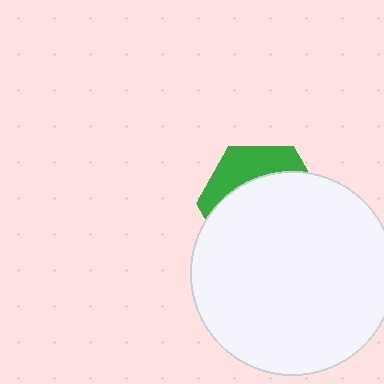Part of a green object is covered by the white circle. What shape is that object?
It is a hexagon.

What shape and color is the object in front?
The object in front is a white circle.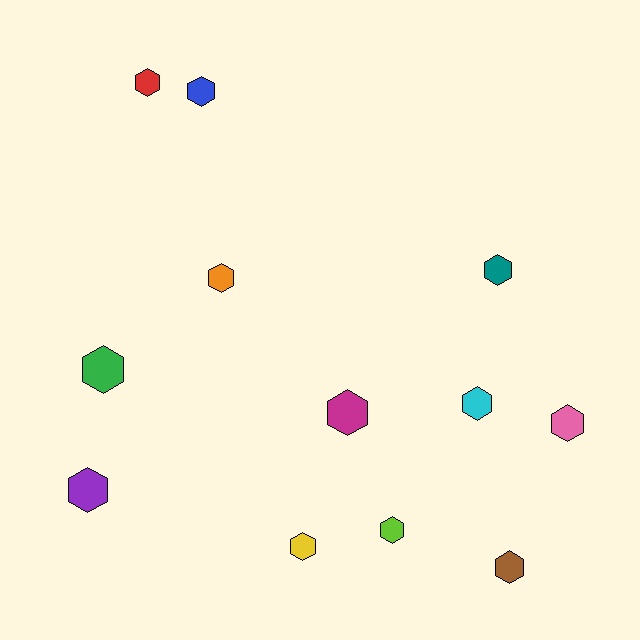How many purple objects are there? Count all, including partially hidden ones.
There is 1 purple object.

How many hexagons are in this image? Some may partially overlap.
There are 12 hexagons.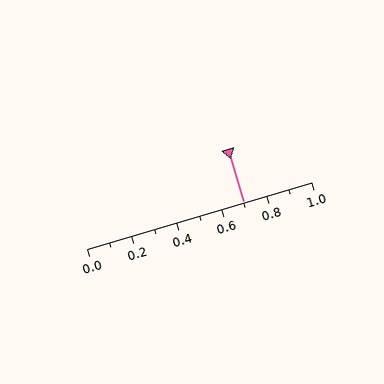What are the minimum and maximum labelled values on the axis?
The axis runs from 0.0 to 1.0.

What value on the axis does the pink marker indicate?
The marker indicates approximately 0.7.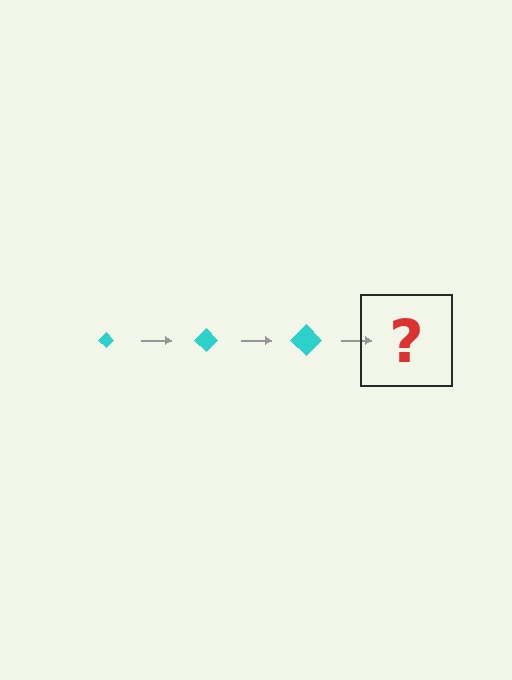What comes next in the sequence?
The next element should be a cyan diamond, larger than the previous one.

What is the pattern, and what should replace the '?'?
The pattern is that the diamond gets progressively larger each step. The '?' should be a cyan diamond, larger than the previous one.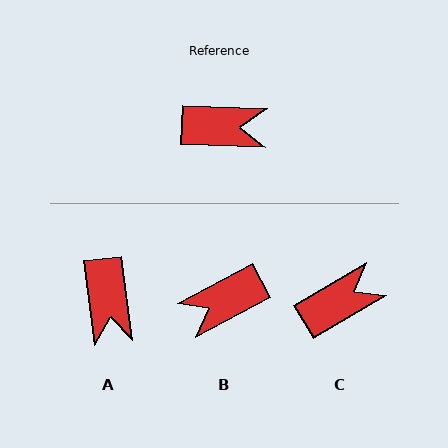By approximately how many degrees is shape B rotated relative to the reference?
Approximately 150 degrees clockwise.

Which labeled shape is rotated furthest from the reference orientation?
B, about 150 degrees away.